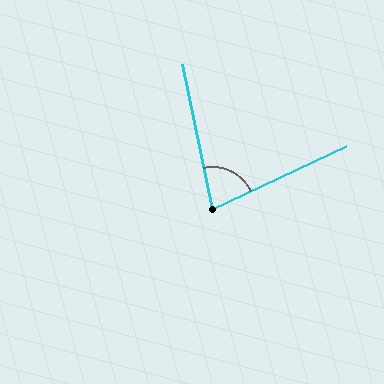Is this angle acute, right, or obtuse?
It is acute.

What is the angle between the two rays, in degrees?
Approximately 76 degrees.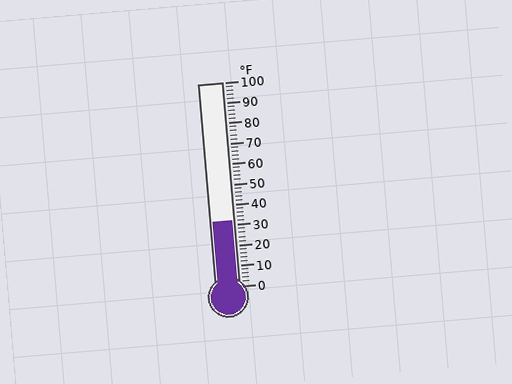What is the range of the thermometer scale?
The thermometer scale ranges from 0°F to 100°F.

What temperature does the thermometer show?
The thermometer shows approximately 32°F.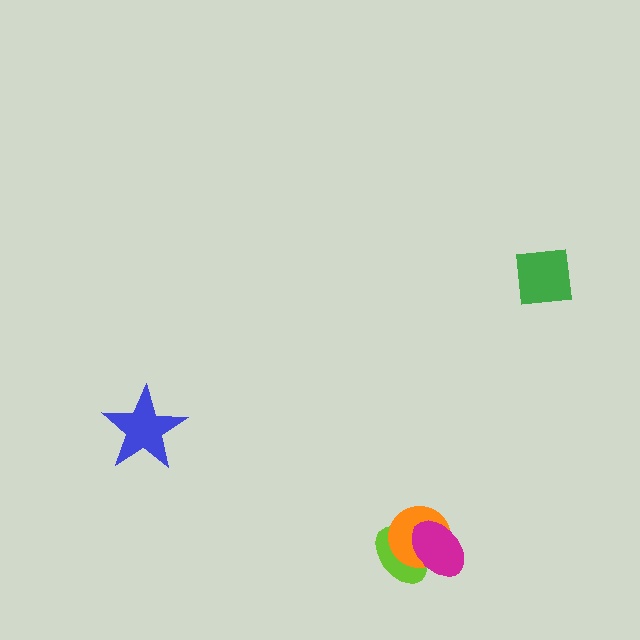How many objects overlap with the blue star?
0 objects overlap with the blue star.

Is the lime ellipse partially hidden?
Yes, it is partially covered by another shape.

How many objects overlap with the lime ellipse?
2 objects overlap with the lime ellipse.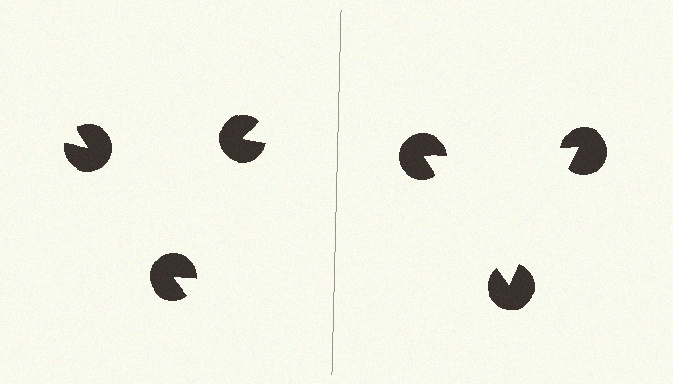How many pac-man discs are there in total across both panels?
6 — 3 on each side.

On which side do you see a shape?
An illusory triangle appears on the right side. On the left side the wedge cuts are rotated, so no coherent shape forms.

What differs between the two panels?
The pac-man discs are positioned identically on both sides; only the wedge orientations differ. On the right they align to a triangle; on the left they are misaligned.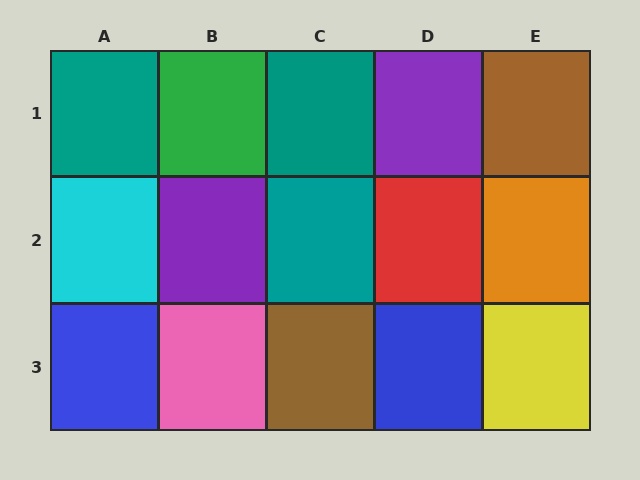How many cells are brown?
2 cells are brown.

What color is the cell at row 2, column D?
Red.